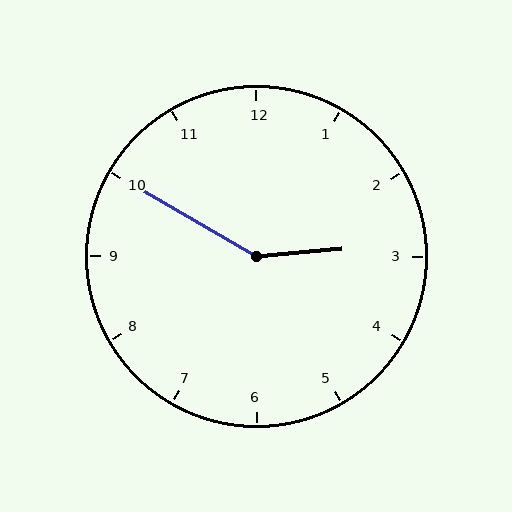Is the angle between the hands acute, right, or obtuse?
It is obtuse.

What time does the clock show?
2:50.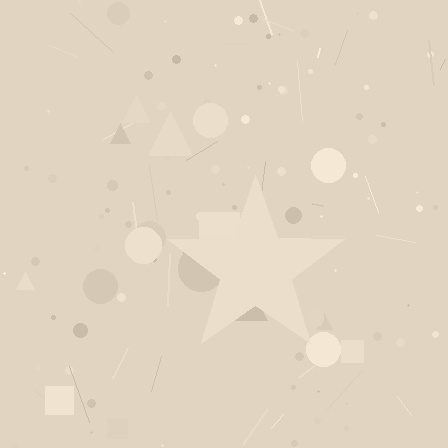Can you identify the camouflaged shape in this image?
The camouflaged shape is a star.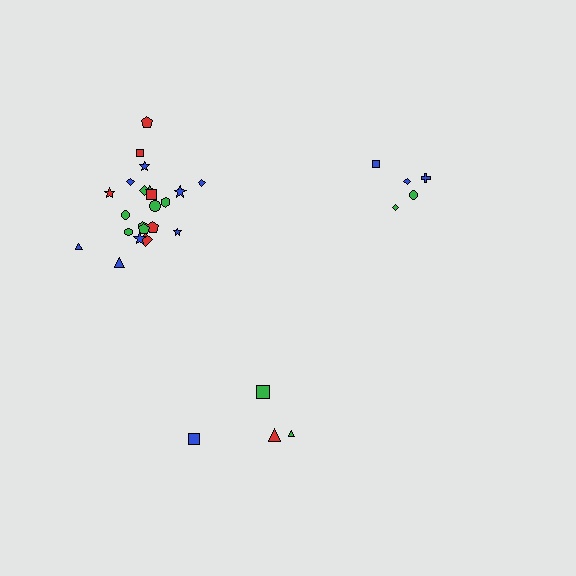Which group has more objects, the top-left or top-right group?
The top-left group.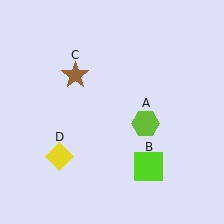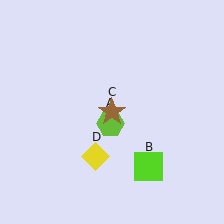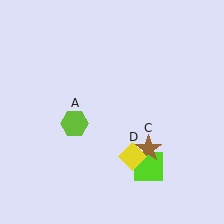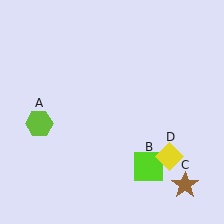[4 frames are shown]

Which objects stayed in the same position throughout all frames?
Lime square (object B) remained stationary.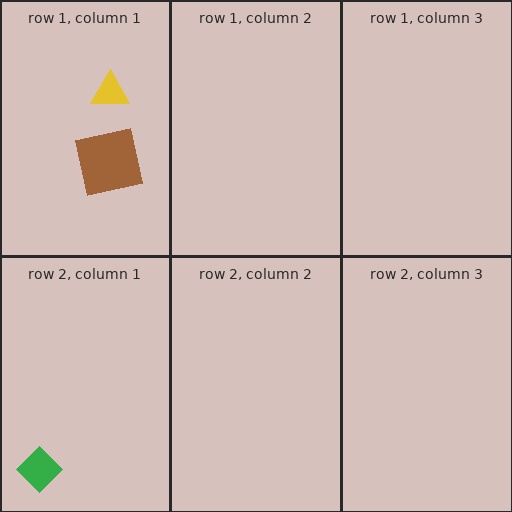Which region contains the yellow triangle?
The row 1, column 1 region.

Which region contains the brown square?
The row 1, column 1 region.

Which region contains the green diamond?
The row 2, column 1 region.